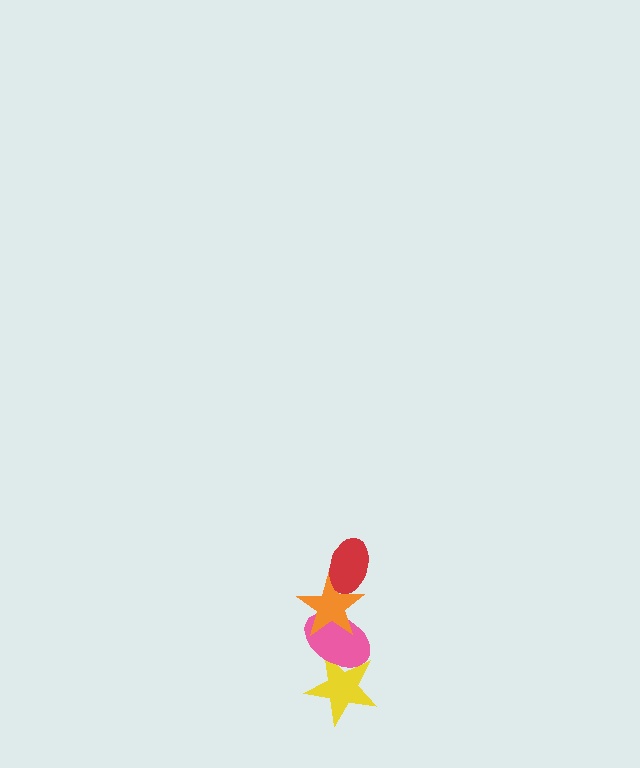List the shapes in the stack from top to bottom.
From top to bottom: the red ellipse, the orange star, the pink ellipse, the yellow star.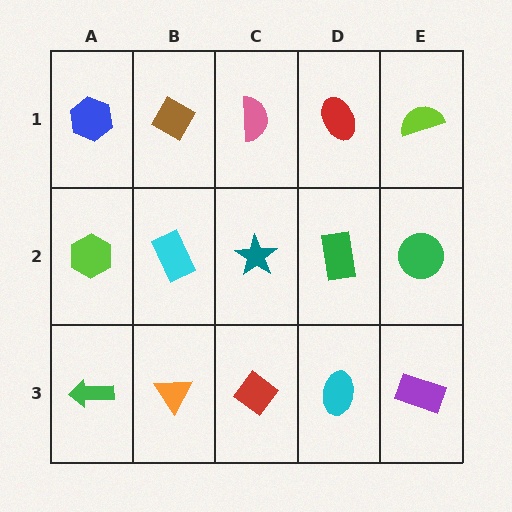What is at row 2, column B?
A cyan rectangle.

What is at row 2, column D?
A green rectangle.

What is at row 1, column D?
A red ellipse.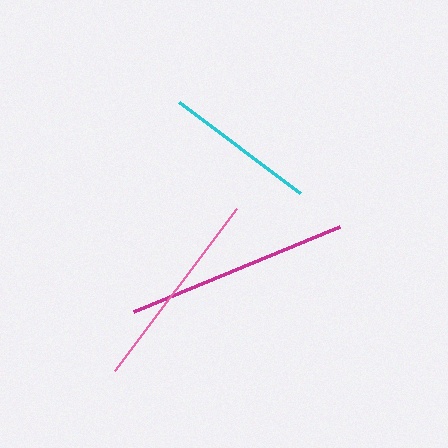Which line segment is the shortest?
The cyan line is the shortest at approximately 152 pixels.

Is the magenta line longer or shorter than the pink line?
The magenta line is longer than the pink line.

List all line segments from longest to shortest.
From longest to shortest: magenta, pink, cyan.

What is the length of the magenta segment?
The magenta segment is approximately 223 pixels long.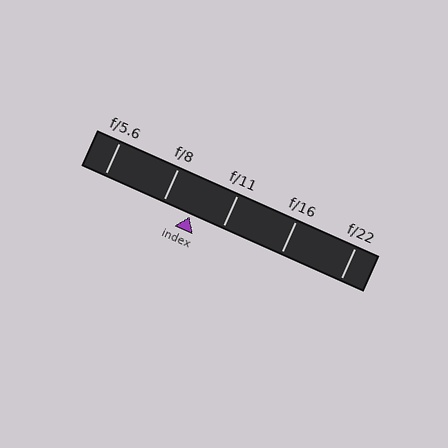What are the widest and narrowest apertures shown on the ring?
The widest aperture shown is f/5.6 and the narrowest is f/22.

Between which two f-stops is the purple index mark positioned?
The index mark is between f/8 and f/11.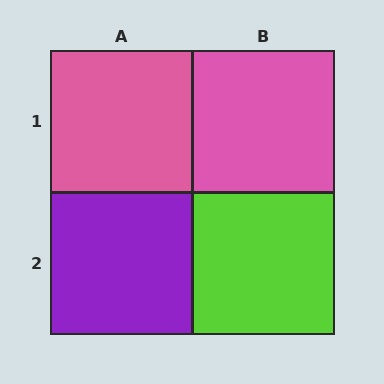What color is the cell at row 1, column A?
Pink.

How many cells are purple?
1 cell is purple.